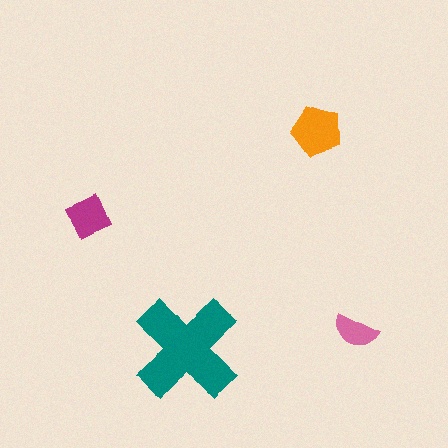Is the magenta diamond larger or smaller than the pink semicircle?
Larger.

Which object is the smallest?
The pink semicircle.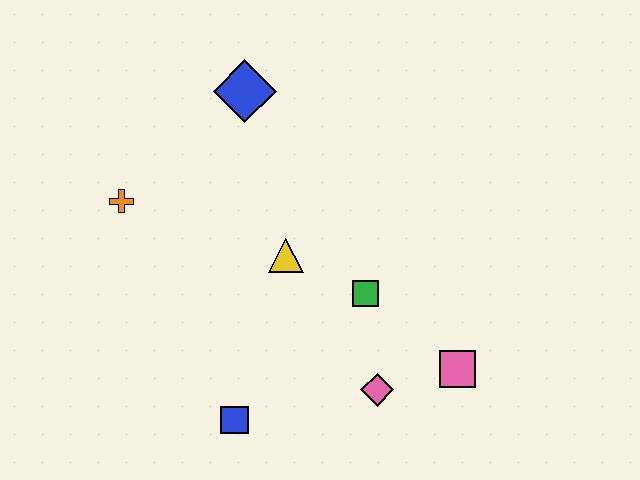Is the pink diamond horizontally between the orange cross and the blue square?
No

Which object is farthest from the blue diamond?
The pink square is farthest from the blue diamond.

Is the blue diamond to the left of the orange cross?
No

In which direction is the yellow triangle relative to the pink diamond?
The yellow triangle is above the pink diamond.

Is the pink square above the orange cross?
No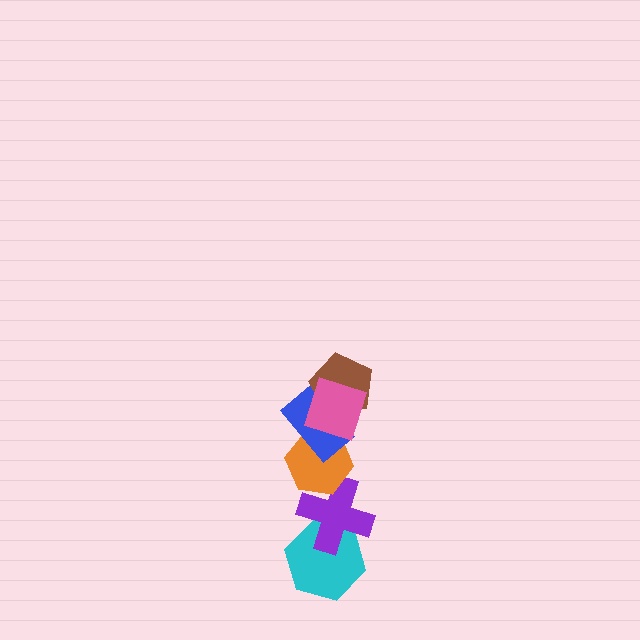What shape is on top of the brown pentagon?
The pink square is on top of the brown pentagon.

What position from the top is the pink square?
The pink square is 1st from the top.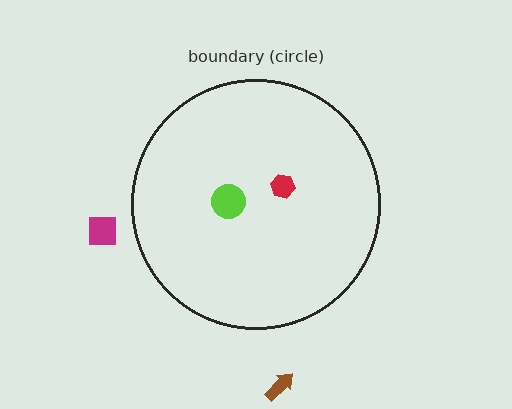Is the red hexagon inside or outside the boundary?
Inside.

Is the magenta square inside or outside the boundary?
Outside.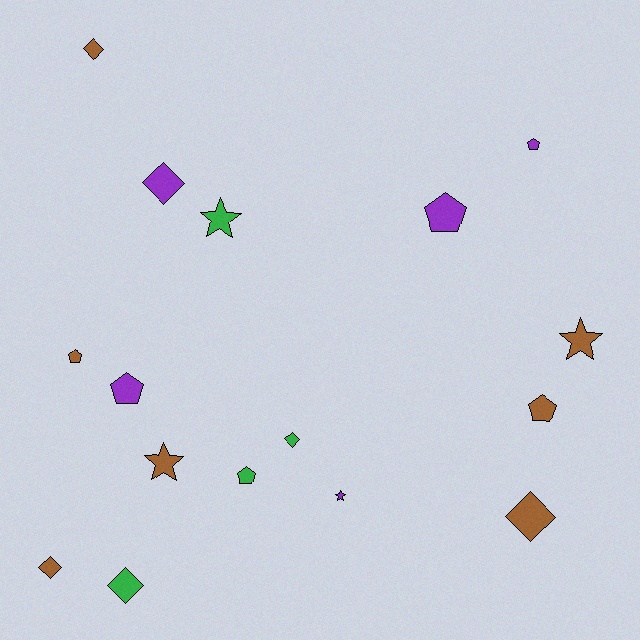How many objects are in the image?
There are 16 objects.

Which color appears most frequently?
Brown, with 7 objects.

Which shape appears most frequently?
Pentagon, with 6 objects.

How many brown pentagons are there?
There are 2 brown pentagons.